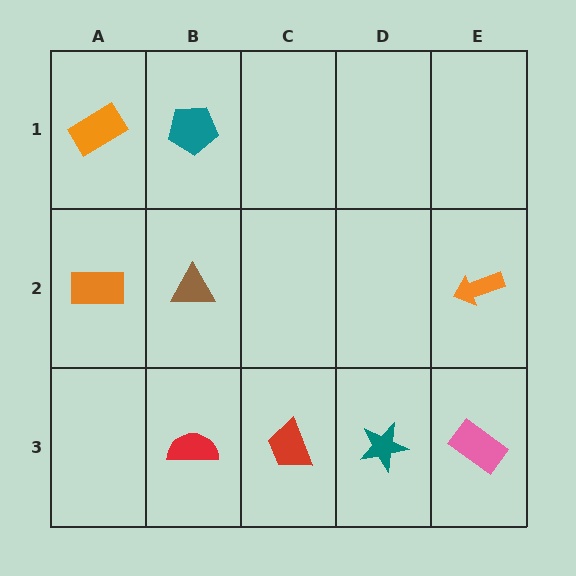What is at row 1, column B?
A teal pentagon.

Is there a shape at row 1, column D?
No, that cell is empty.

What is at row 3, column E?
A pink rectangle.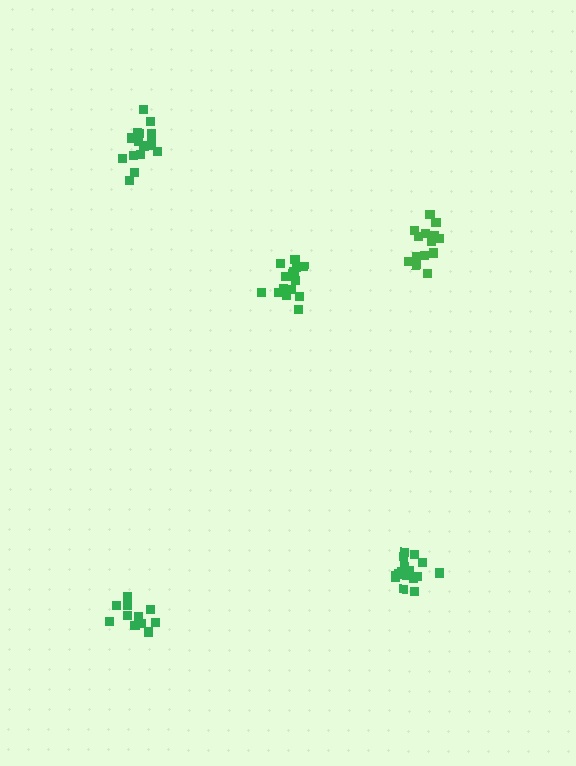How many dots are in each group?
Group 1: 11 dots, Group 2: 17 dots, Group 3: 15 dots, Group 4: 17 dots, Group 5: 17 dots (77 total).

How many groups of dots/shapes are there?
There are 5 groups.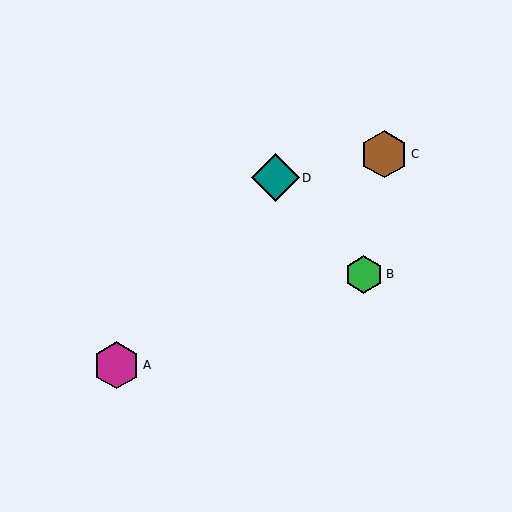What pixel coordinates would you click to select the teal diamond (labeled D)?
Click at (276, 178) to select the teal diamond D.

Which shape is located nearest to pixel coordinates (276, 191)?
The teal diamond (labeled D) at (276, 178) is nearest to that location.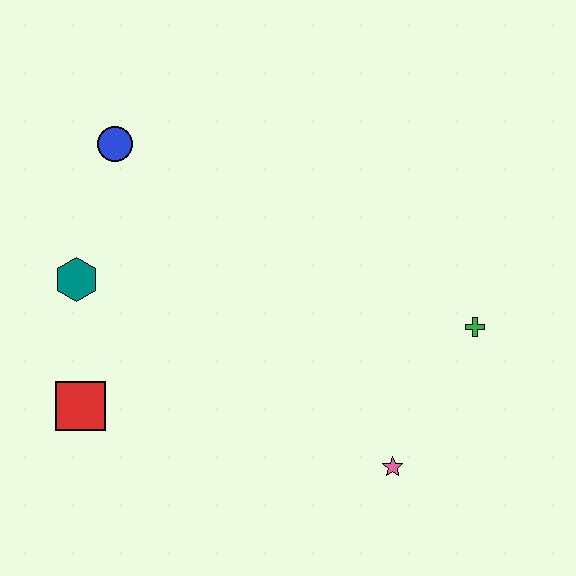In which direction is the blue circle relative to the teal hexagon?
The blue circle is above the teal hexagon.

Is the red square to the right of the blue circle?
No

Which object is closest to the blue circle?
The teal hexagon is closest to the blue circle.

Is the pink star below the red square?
Yes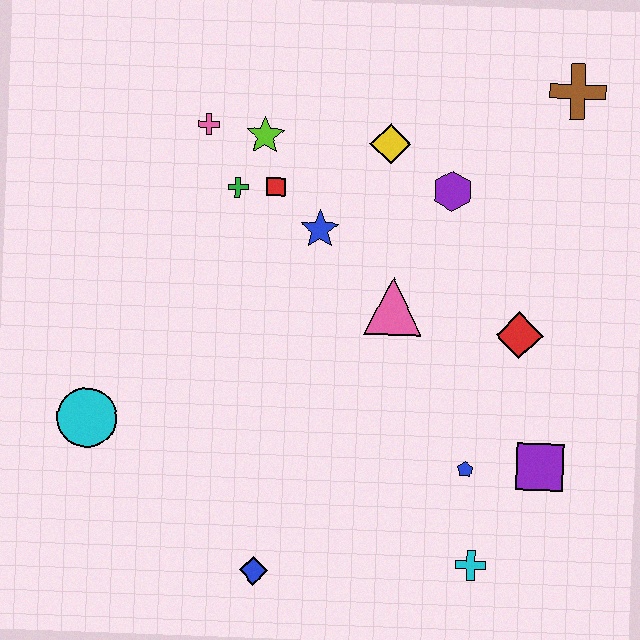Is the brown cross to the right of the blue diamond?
Yes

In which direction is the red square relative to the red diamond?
The red square is to the left of the red diamond.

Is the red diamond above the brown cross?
No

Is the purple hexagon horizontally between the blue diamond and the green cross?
No